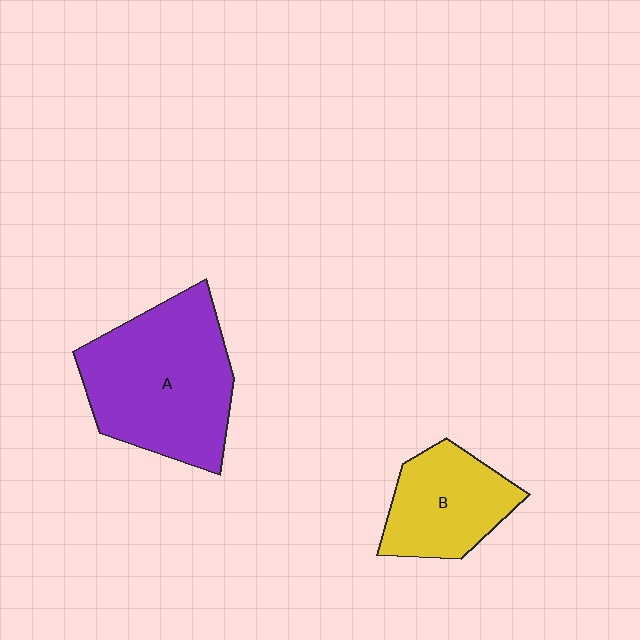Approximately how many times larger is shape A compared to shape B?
Approximately 1.8 times.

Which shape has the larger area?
Shape A (purple).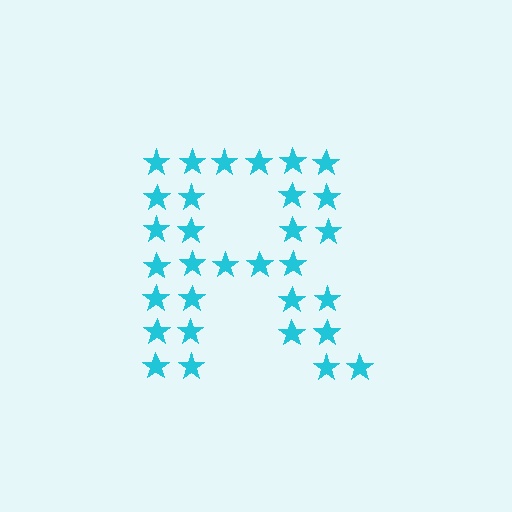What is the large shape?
The large shape is the letter R.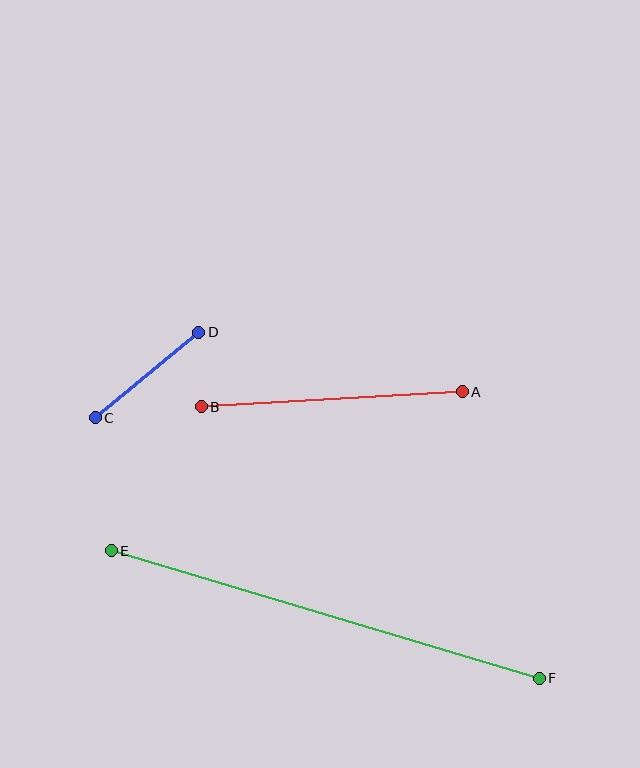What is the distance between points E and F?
The distance is approximately 447 pixels.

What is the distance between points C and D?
The distance is approximately 134 pixels.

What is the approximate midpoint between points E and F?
The midpoint is at approximately (325, 614) pixels.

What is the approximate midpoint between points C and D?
The midpoint is at approximately (147, 375) pixels.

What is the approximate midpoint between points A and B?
The midpoint is at approximately (332, 399) pixels.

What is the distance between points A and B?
The distance is approximately 261 pixels.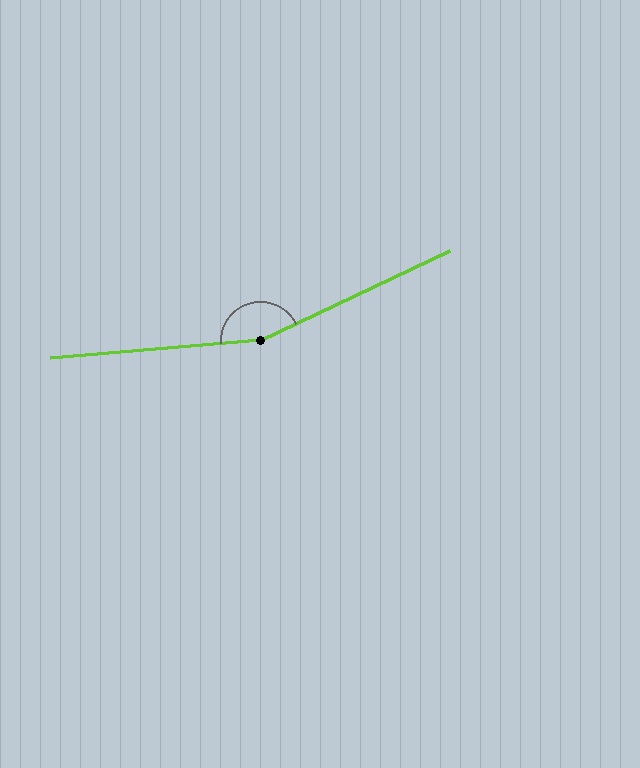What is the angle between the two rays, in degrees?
Approximately 159 degrees.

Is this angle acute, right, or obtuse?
It is obtuse.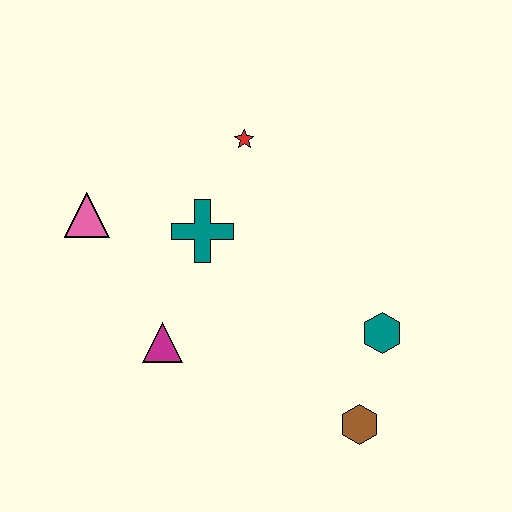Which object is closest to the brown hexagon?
The teal hexagon is closest to the brown hexagon.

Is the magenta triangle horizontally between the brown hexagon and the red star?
No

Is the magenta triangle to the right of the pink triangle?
Yes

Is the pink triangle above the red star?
No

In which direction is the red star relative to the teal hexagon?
The red star is above the teal hexagon.